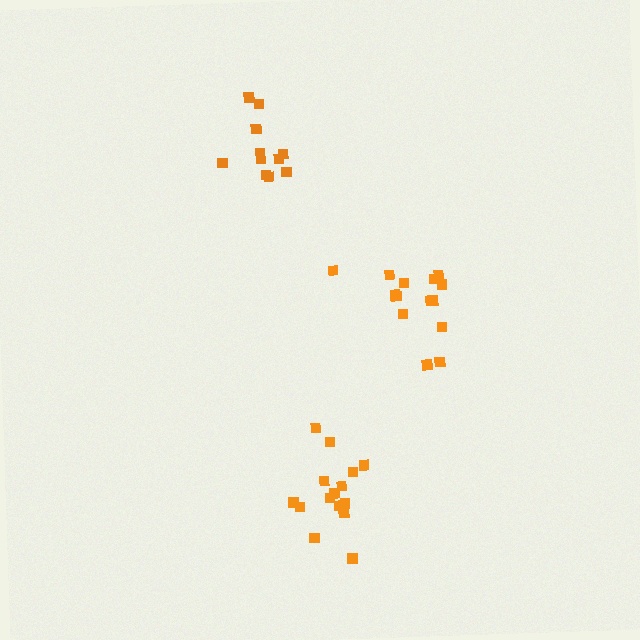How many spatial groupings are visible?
There are 3 spatial groupings.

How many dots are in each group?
Group 1: 14 dots, Group 2: 11 dots, Group 3: 15 dots (40 total).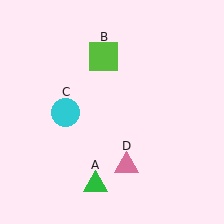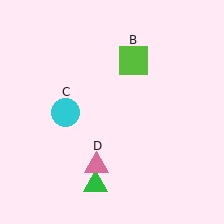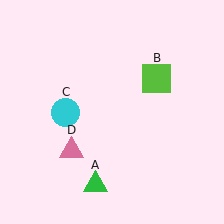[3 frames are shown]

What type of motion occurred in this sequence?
The lime square (object B), pink triangle (object D) rotated clockwise around the center of the scene.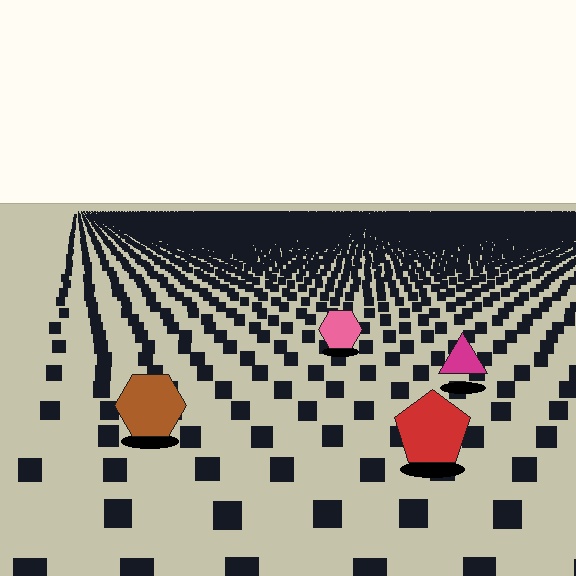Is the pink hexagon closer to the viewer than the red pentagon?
No. The red pentagon is closer — you can tell from the texture gradient: the ground texture is coarser near it.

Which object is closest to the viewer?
The red pentagon is closest. The texture marks near it are larger and more spread out.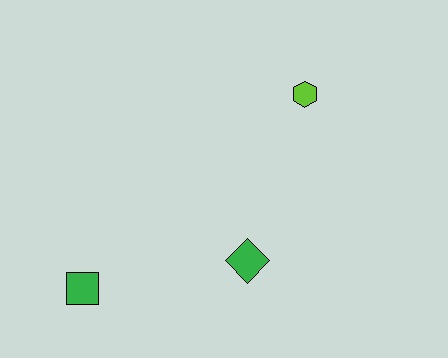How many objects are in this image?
There are 3 objects.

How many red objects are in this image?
There are no red objects.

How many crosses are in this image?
There are no crosses.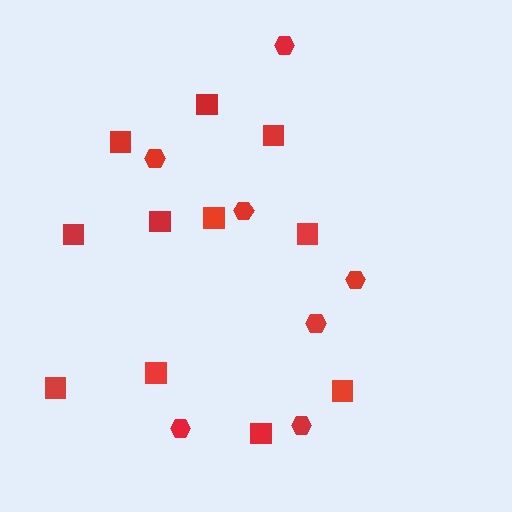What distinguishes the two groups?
There are 2 groups: one group of squares (11) and one group of hexagons (7).